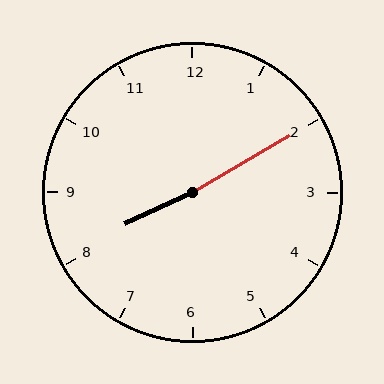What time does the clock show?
8:10.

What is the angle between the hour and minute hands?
Approximately 175 degrees.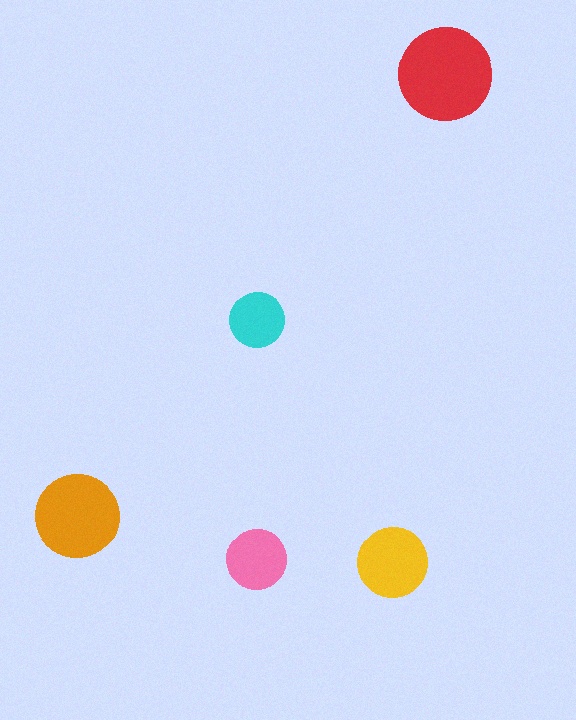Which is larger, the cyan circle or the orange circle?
The orange one.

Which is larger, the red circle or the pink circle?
The red one.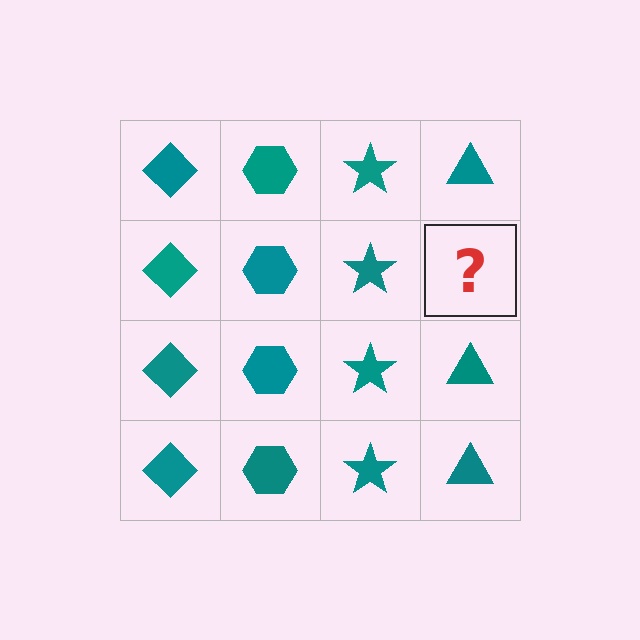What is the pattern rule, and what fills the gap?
The rule is that each column has a consistent shape. The gap should be filled with a teal triangle.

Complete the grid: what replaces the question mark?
The question mark should be replaced with a teal triangle.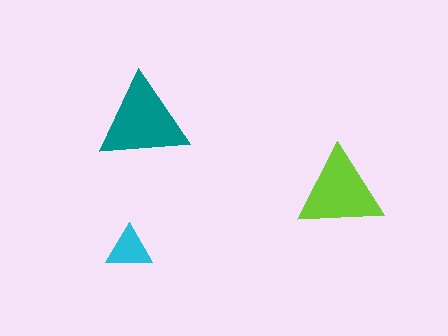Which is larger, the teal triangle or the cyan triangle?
The teal one.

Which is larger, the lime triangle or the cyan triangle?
The lime one.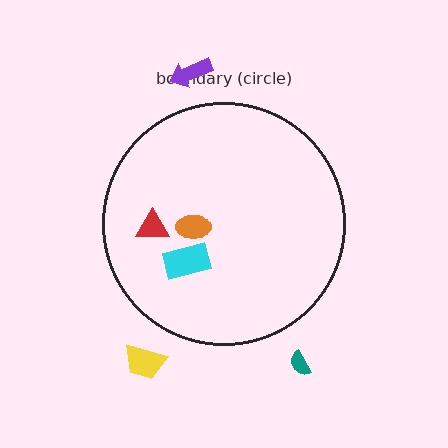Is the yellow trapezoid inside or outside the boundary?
Outside.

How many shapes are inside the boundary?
3 inside, 3 outside.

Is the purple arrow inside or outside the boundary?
Outside.